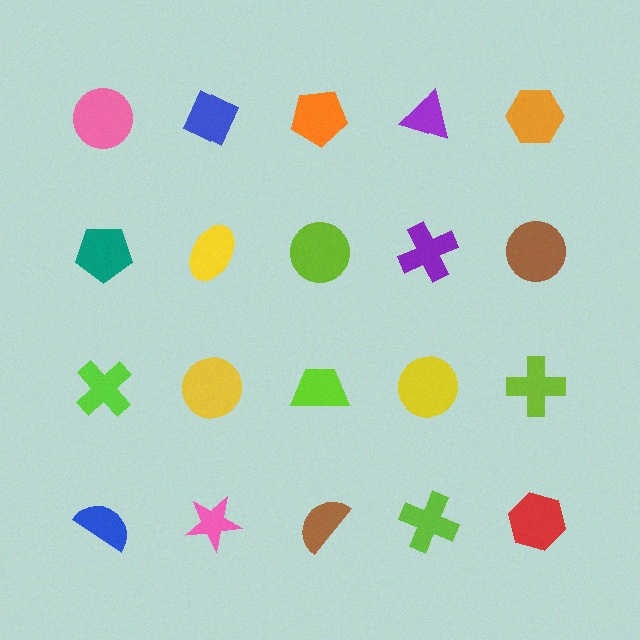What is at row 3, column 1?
A lime cross.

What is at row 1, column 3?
An orange pentagon.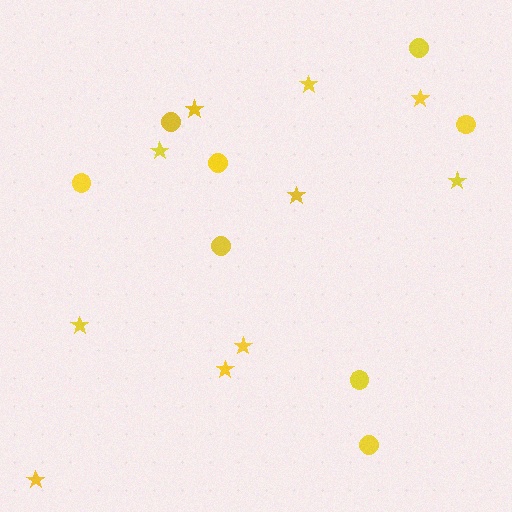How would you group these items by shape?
There are 2 groups: one group of stars (10) and one group of circles (8).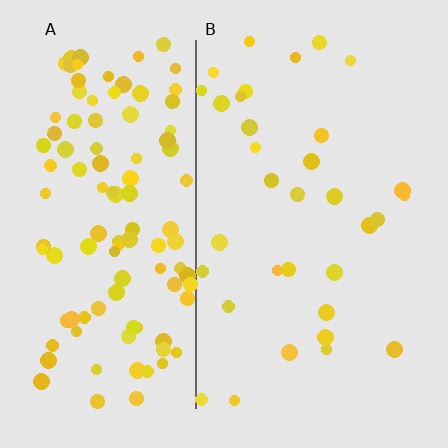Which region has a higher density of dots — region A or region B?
A (the left).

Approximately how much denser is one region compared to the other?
Approximately 3.4× — region A over region B.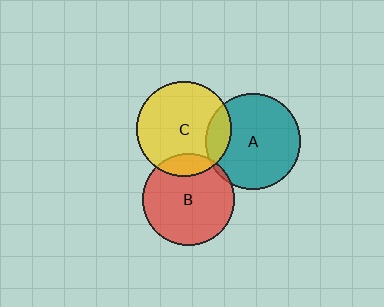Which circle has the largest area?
Circle C (yellow).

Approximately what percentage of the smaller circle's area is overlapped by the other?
Approximately 15%.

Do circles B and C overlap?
Yes.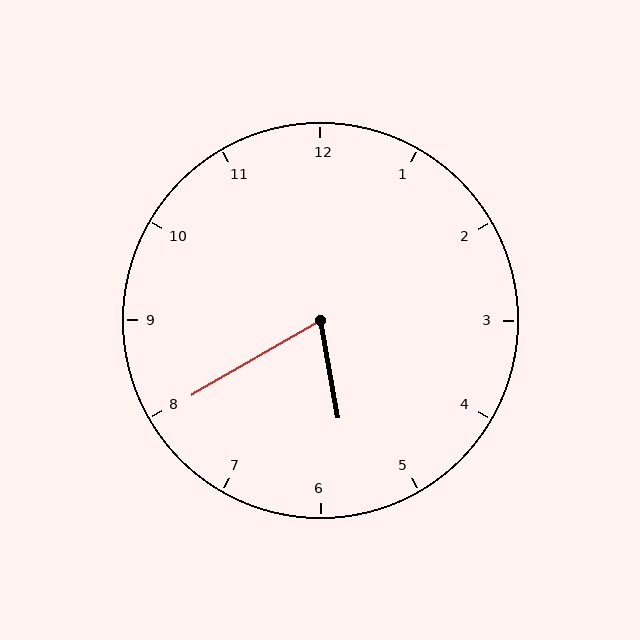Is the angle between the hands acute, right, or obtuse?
It is acute.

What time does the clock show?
5:40.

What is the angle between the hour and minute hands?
Approximately 70 degrees.